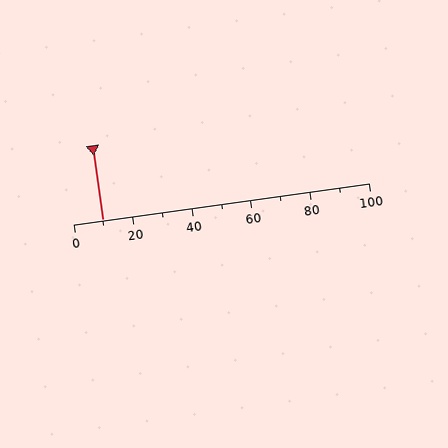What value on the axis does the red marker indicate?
The marker indicates approximately 10.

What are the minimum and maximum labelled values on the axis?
The axis runs from 0 to 100.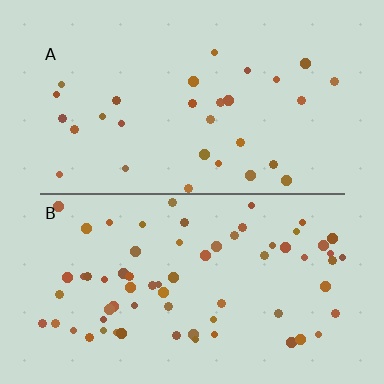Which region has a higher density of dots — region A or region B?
B (the bottom).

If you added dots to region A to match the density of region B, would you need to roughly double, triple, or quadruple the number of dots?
Approximately double.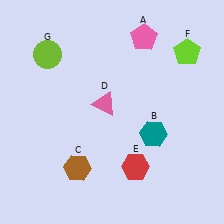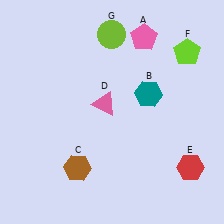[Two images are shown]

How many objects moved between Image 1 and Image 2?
3 objects moved between the two images.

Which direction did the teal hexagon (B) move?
The teal hexagon (B) moved up.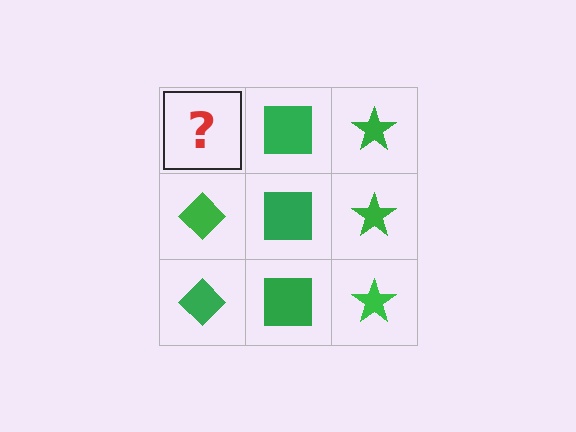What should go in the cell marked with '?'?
The missing cell should contain a green diamond.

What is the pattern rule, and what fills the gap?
The rule is that each column has a consistent shape. The gap should be filled with a green diamond.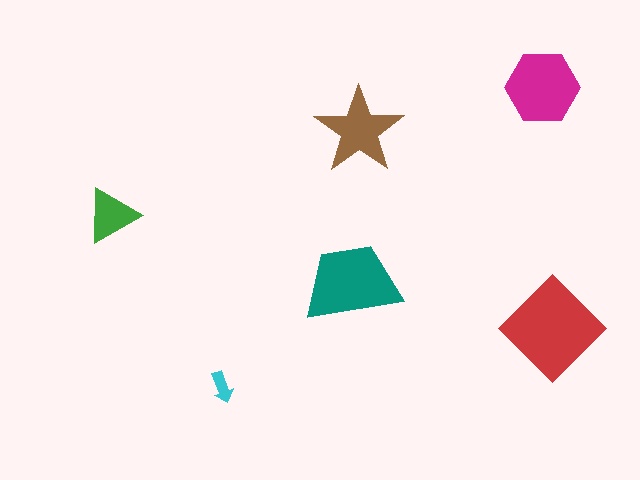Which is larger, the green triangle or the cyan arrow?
The green triangle.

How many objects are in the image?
There are 6 objects in the image.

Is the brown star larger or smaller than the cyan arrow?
Larger.